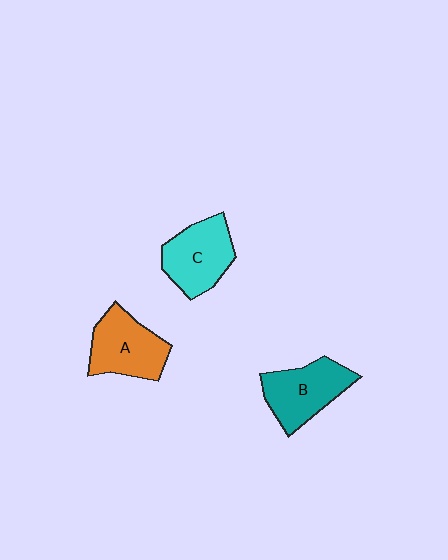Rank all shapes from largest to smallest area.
From largest to smallest: B (teal), A (orange), C (cyan).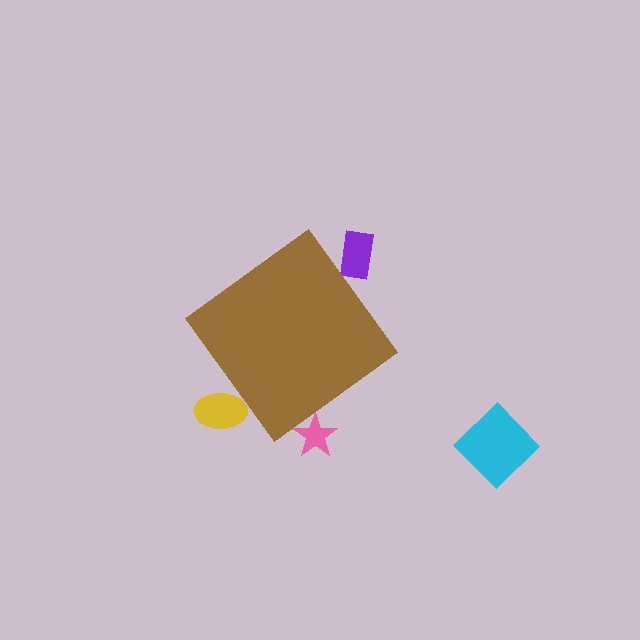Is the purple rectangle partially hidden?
Yes, the purple rectangle is partially hidden behind the brown diamond.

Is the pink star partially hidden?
Yes, the pink star is partially hidden behind the brown diamond.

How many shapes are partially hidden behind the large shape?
3 shapes are partially hidden.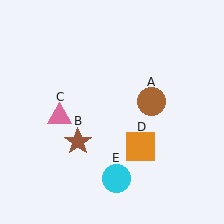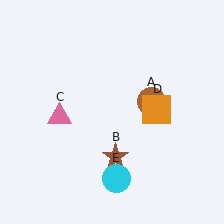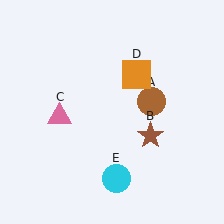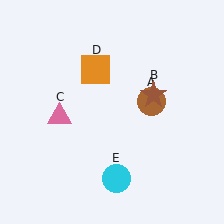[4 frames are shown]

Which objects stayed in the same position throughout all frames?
Brown circle (object A) and pink triangle (object C) and cyan circle (object E) remained stationary.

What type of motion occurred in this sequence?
The brown star (object B), orange square (object D) rotated counterclockwise around the center of the scene.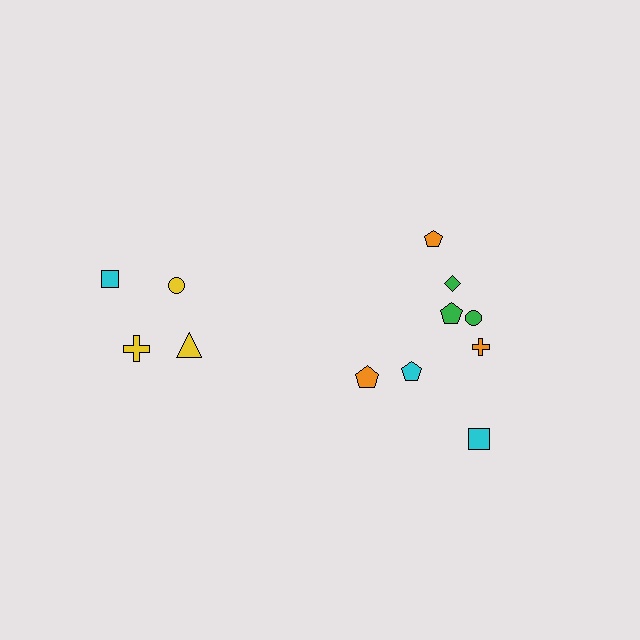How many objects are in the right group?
There are 8 objects.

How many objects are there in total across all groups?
There are 12 objects.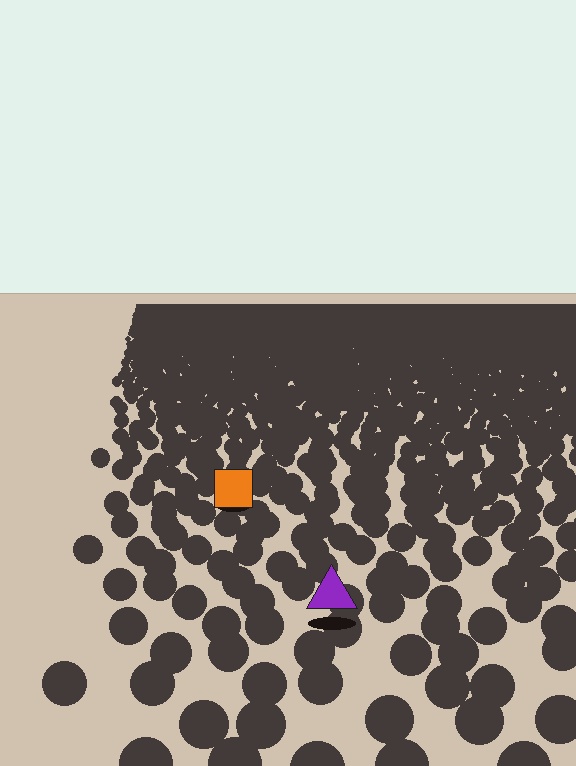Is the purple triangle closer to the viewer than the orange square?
Yes. The purple triangle is closer — you can tell from the texture gradient: the ground texture is coarser near it.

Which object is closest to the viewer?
The purple triangle is closest. The texture marks near it are larger and more spread out.